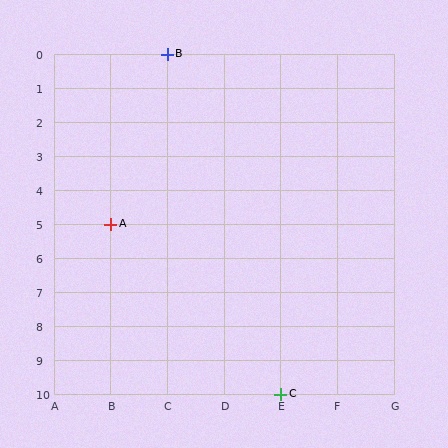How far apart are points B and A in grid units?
Points B and A are 1 column and 5 rows apart (about 5.1 grid units diagonally).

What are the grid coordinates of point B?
Point B is at grid coordinates (C, 0).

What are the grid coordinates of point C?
Point C is at grid coordinates (E, 10).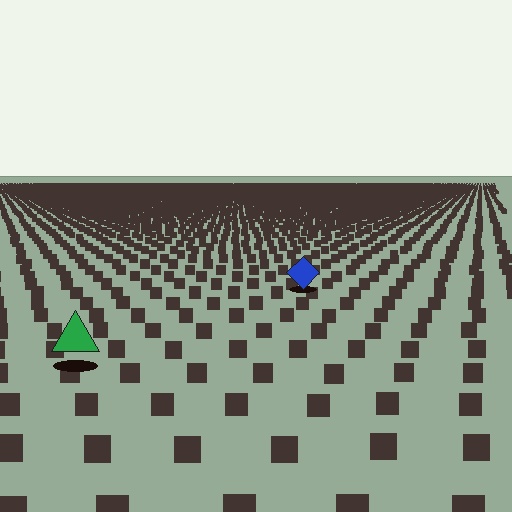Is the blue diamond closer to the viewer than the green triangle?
No. The green triangle is closer — you can tell from the texture gradient: the ground texture is coarser near it.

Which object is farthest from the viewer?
The blue diamond is farthest from the viewer. It appears smaller and the ground texture around it is denser.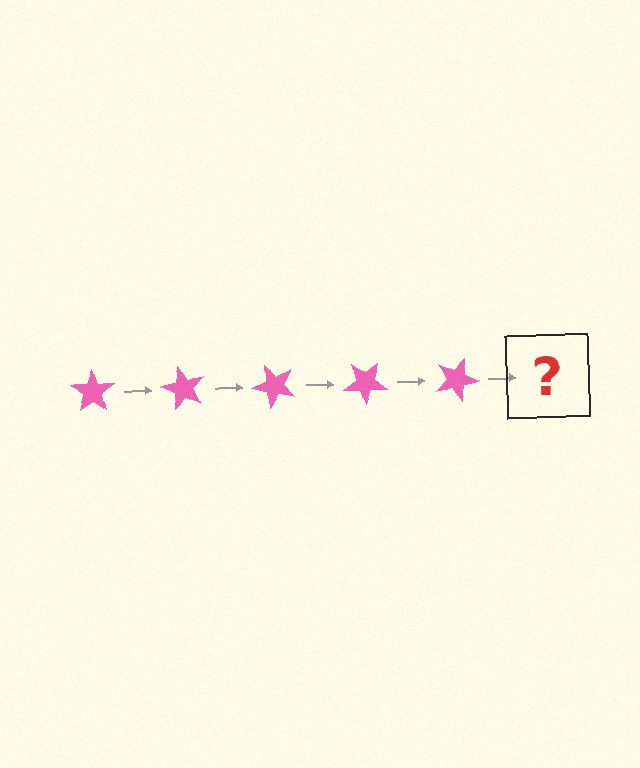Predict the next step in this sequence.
The next step is a pink star rotated 300 degrees.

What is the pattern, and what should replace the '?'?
The pattern is that the star rotates 60 degrees each step. The '?' should be a pink star rotated 300 degrees.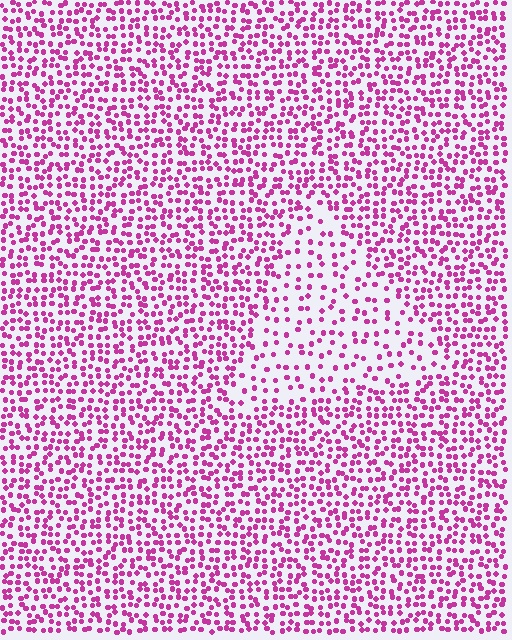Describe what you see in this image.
The image contains small magenta elements arranged at two different densities. A triangle-shaped region is visible where the elements are less densely packed than the surrounding area.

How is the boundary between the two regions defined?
The boundary is defined by a change in element density (approximately 2.0x ratio). All elements are the same color, size, and shape.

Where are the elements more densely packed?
The elements are more densely packed outside the triangle boundary.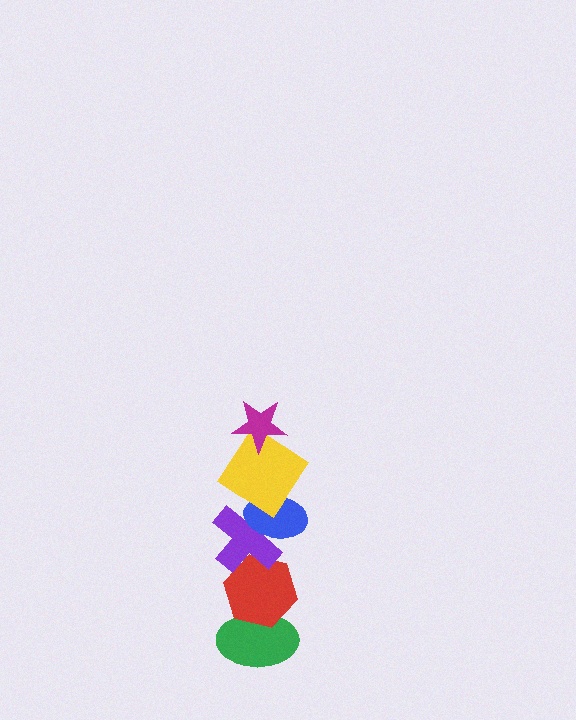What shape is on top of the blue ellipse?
The yellow diamond is on top of the blue ellipse.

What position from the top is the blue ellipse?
The blue ellipse is 3rd from the top.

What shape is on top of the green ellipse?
The red hexagon is on top of the green ellipse.